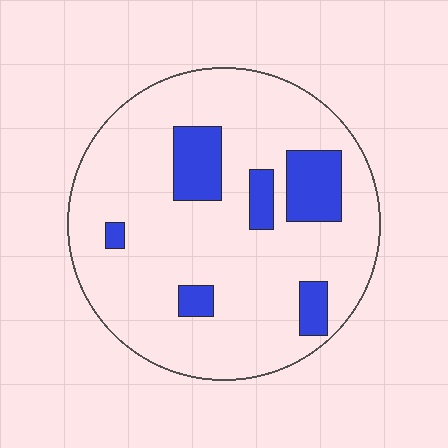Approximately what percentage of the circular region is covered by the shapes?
Approximately 15%.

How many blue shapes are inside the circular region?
6.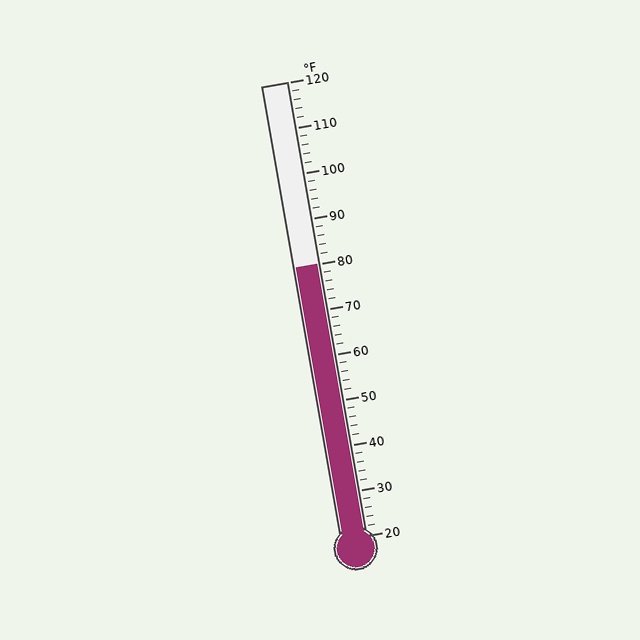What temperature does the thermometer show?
The thermometer shows approximately 80°F.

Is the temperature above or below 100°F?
The temperature is below 100°F.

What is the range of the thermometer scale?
The thermometer scale ranges from 20°F to 120°F.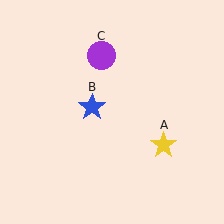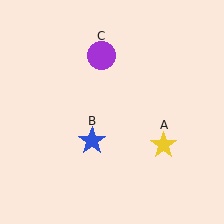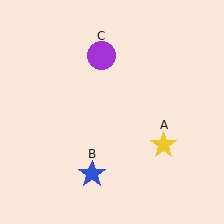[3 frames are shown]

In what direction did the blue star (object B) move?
The blue star (object B) moved down.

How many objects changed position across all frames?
1 object changed position: blue star (object B).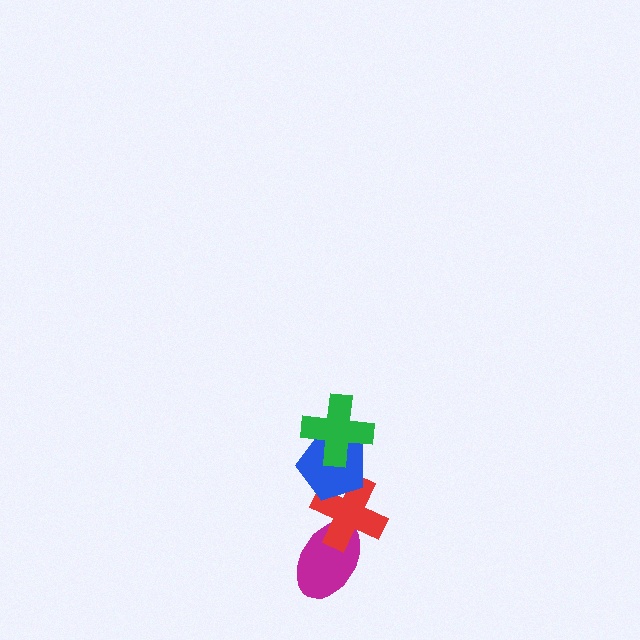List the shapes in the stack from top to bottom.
From top to bottom: the green cross, the blue pentagon, the red cross, the magenta ellipse.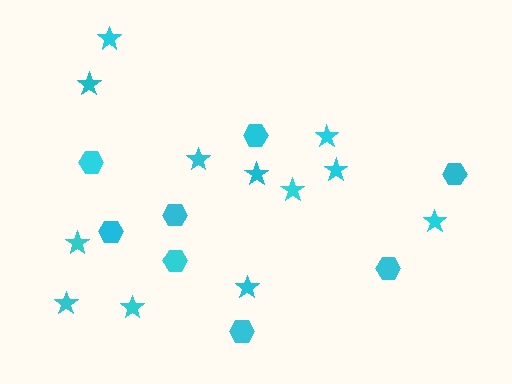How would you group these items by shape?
There are 2 groups: one group of stars (12) and one group of hexagons (8).